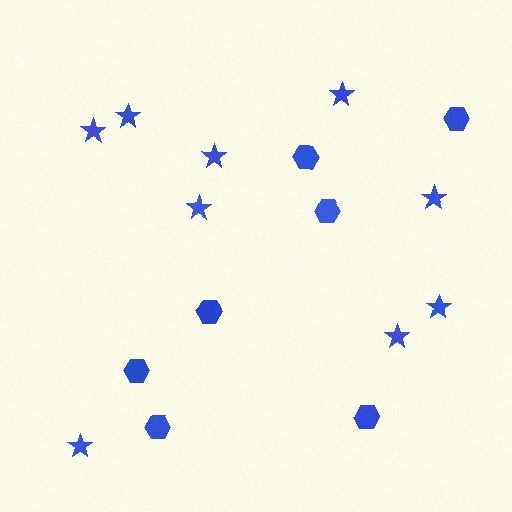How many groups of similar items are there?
There are 2 groups: one group of hexagons (7) and one group of stars (9).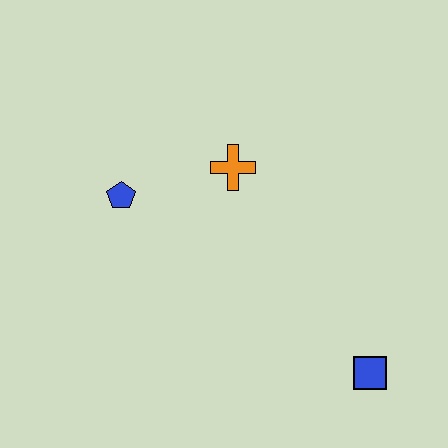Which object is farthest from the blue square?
The blue pentagon is farthest from the blue square.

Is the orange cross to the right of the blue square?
No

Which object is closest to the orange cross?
The blue pentagon is closest to the orange cross.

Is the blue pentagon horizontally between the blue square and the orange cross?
No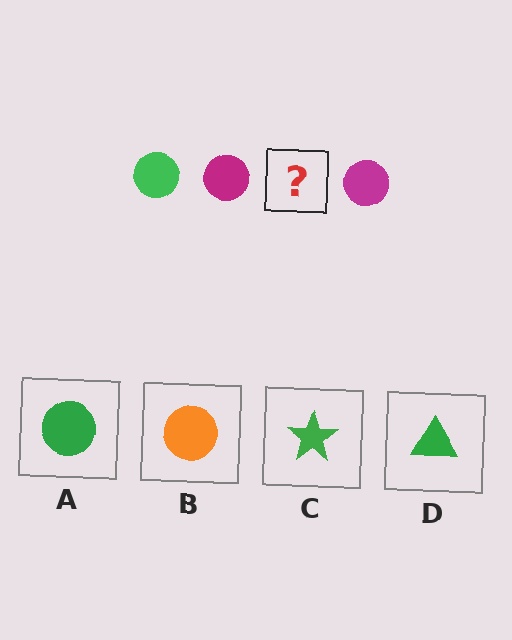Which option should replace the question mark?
Option A.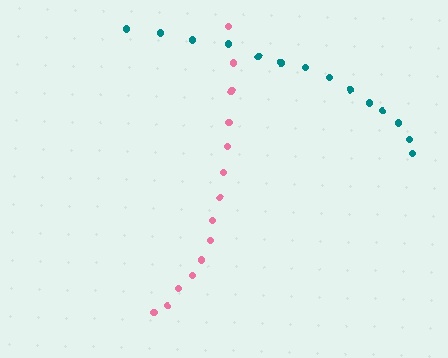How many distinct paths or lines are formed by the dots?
There are 2 distinct paths.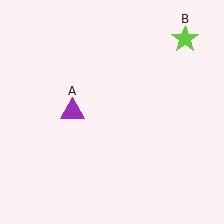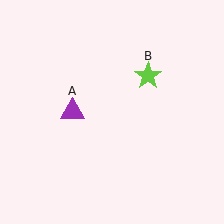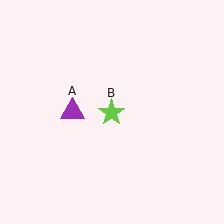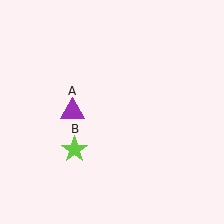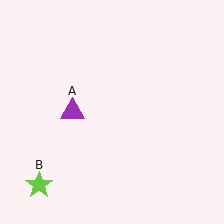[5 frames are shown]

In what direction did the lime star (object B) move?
The lime star (object B) moved down and to the left.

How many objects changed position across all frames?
1 object changed position: lime star (object B).